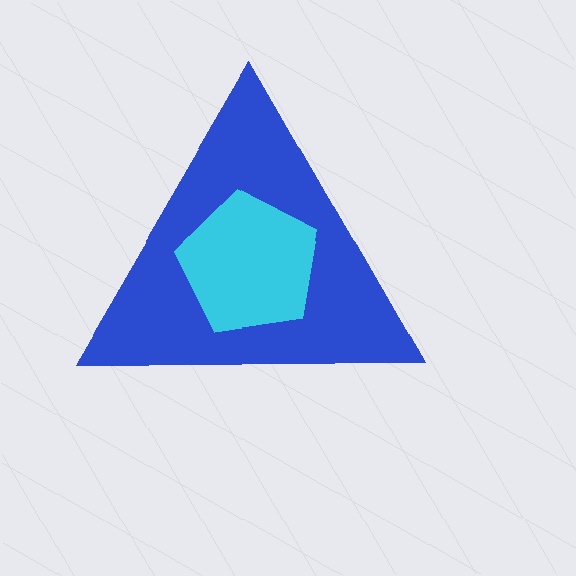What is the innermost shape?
The cyan pentagon.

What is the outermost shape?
The blue triangle.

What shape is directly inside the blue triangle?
The cyan pentagon.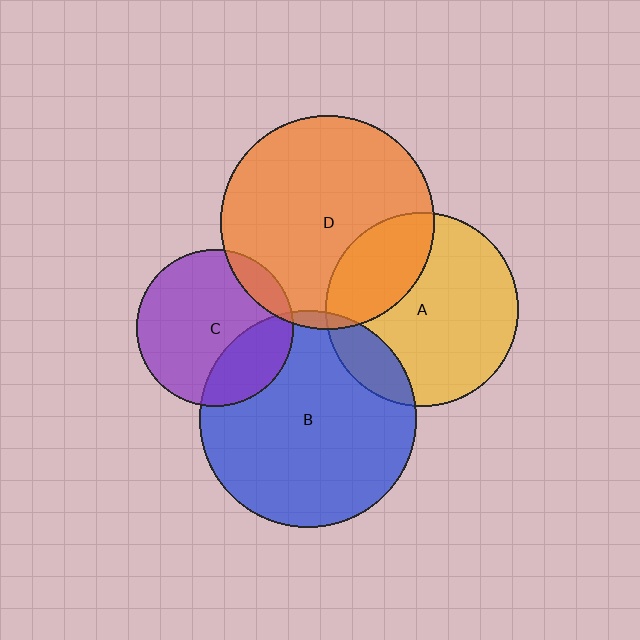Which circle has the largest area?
Circle B (blue).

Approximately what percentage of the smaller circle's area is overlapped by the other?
Approximately 30%.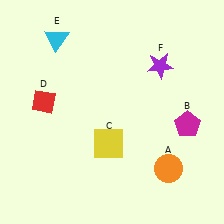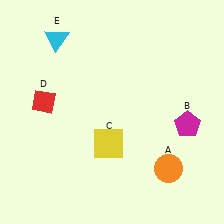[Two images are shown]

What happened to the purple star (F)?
The purple star (F) was removed in Image 2. It was in the top-right area of Image 1.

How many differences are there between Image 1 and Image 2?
There is 1 difference between the two images.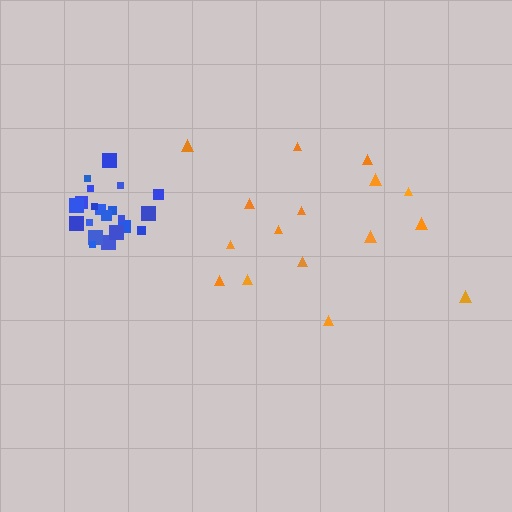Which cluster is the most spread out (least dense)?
Orange.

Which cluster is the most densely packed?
Blue.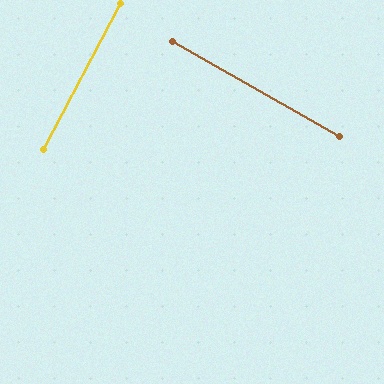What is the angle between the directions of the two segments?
Approximately 88 degrees.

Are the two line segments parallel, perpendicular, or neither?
Perpendicular — they meet at approximately 88°.